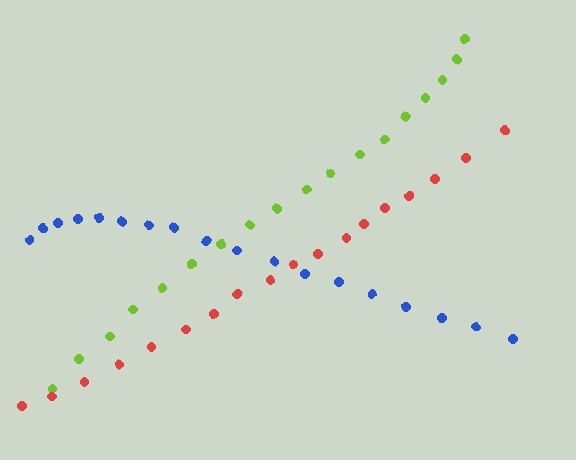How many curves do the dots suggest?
There are 3 distinct paths.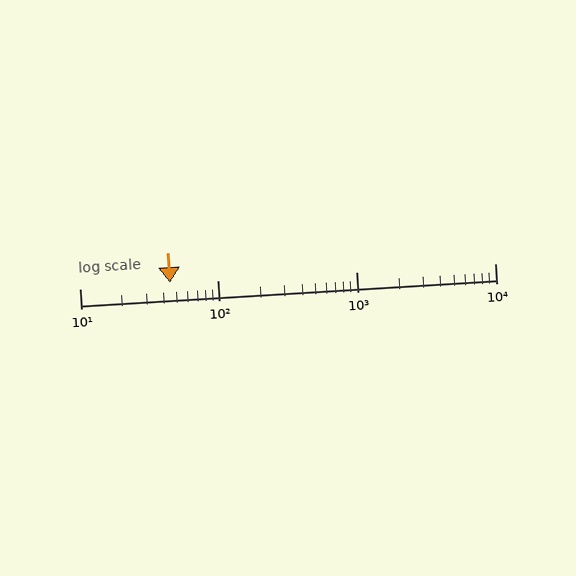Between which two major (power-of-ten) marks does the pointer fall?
The pointer is between 10 and 100.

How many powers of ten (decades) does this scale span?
The scale spans 3 decades, from 10 to 10000.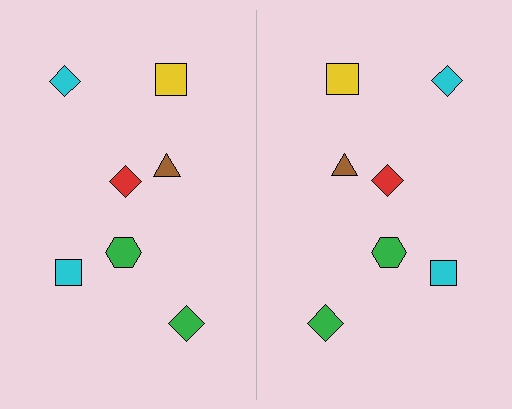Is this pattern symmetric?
Yes, this pattern has bilateral (reflection) symmetry.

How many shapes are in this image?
There are 14 shapes in this image.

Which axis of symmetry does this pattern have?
The pattern has a vertical axis of symmetry running through the center of the image.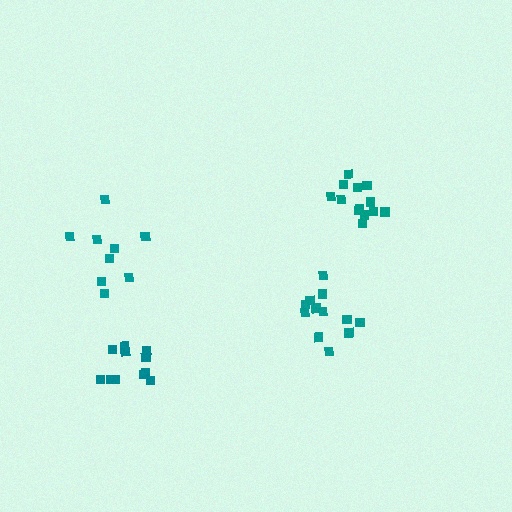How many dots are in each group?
Group 1: 13 dots, Group 2: 12 dots, Group 3: 9 dots, Group 4: 11 dots (45 total).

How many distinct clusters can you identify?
There are 4 distinct clusters.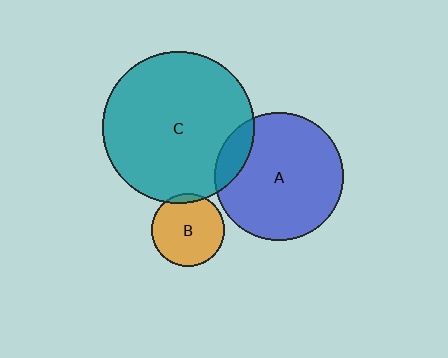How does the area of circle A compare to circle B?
Approximately 3.1 times.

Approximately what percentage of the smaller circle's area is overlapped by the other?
Approximately 5%.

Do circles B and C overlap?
Yes.